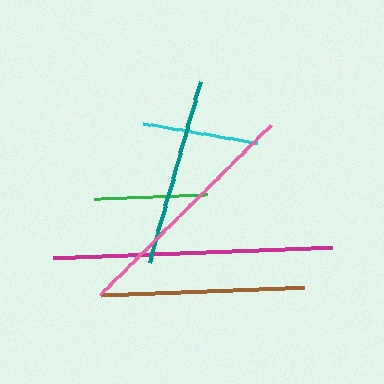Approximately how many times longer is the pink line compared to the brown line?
The pink line is approximately 1.2 times the length of the brown line.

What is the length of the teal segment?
The teal segment is approximately 188 pixels long.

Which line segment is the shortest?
The green line is the shortest at approximately 112 pixels.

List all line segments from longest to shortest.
From longest to shortest: magenta, pink, brown, teal, cyan, green.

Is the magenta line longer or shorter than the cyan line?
The magenta line is longer than the cyan line.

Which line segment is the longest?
The magenta line is the longest at approximately 279 pixels.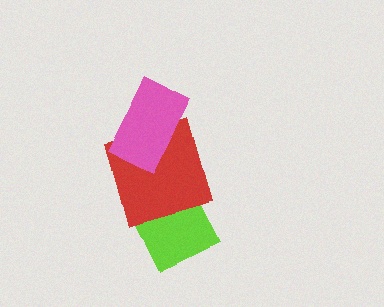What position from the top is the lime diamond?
The lime diamond is 3rd from the top.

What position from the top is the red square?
The red square is 2nd from the top.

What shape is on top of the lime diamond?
The red square is on top of the lime diamond.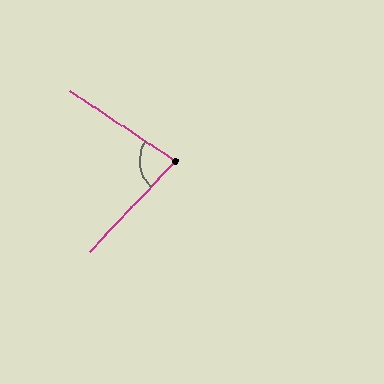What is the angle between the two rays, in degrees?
Approximately 80 degrees.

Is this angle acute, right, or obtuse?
It is acute.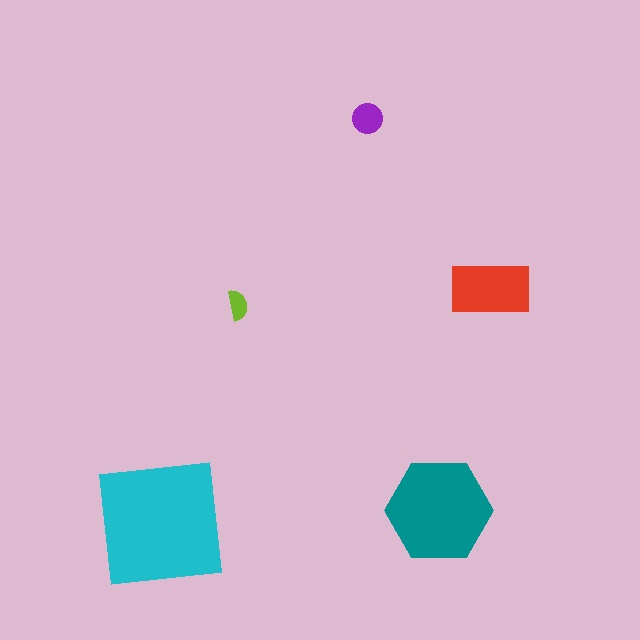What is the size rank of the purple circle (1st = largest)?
4th.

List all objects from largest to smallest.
The cyan square, the teal hexagon, the red rectangle, the purple circle, the lime semicircle.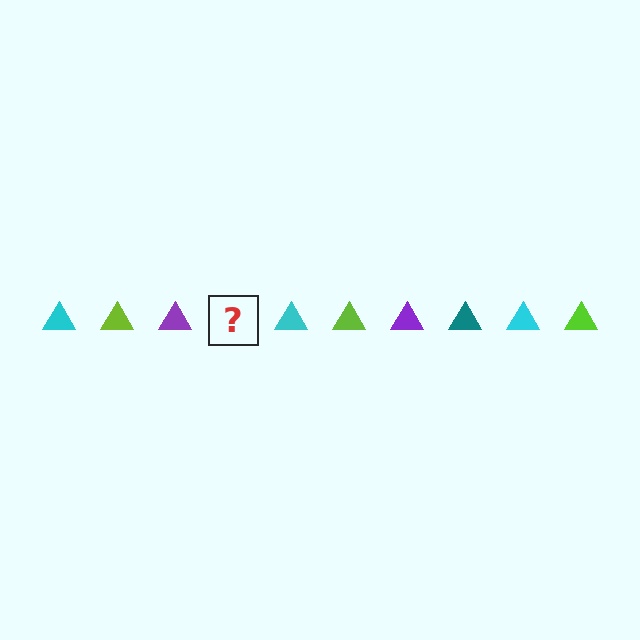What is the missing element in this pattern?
The missing element is a teal triangle.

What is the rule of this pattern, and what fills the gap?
The rule is that the pattern cycles through cyan, lime, purple, teal triangles. The gap should be filled with a teal triangle.